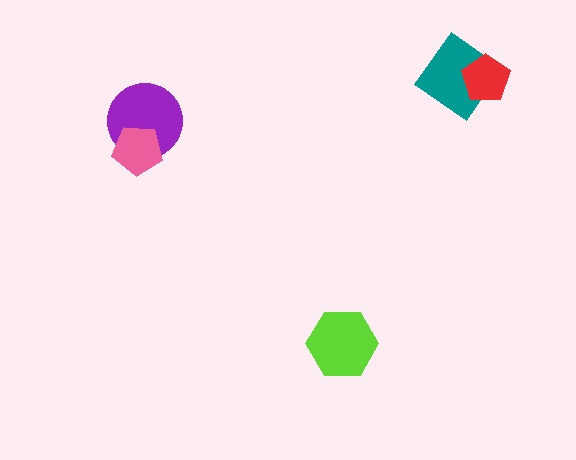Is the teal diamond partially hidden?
Yes, it is partially covered by another shape.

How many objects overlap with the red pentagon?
1 object overlaps with the red pentagon.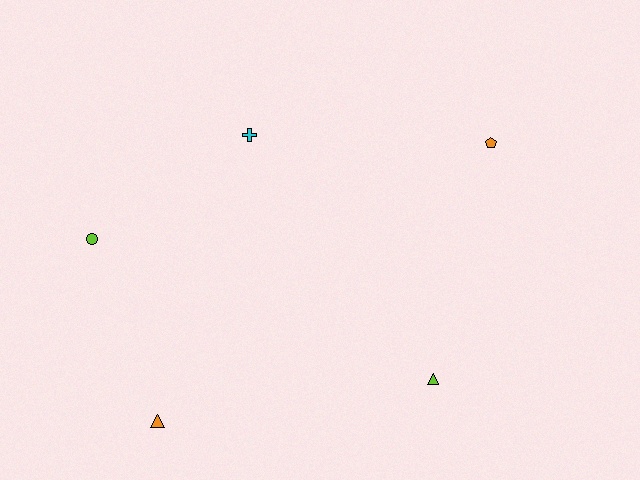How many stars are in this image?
There are no stars.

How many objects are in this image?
There are 5 objects.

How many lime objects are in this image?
There are 2 lime objects.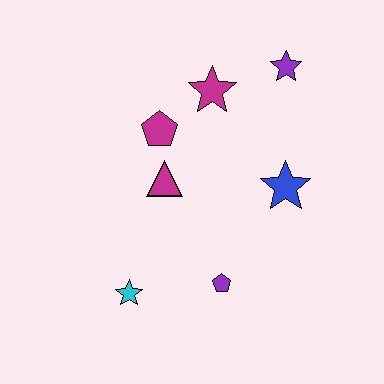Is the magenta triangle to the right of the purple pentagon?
No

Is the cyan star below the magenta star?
Yes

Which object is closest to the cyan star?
The purple pentagon is closest to the cyan star.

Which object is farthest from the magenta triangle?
The purple star is farthest from the magenta triangle.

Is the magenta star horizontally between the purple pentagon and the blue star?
No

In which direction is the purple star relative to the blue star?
The purple star is above the blue star.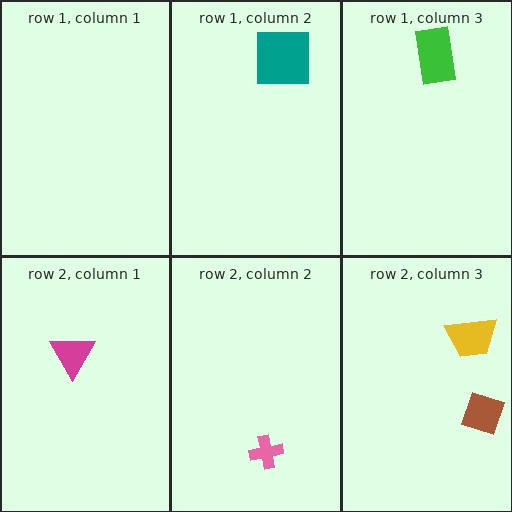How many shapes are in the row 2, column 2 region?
1.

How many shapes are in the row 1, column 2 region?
1.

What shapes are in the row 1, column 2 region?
The teal square.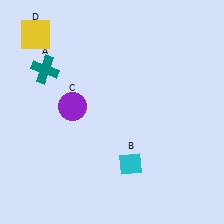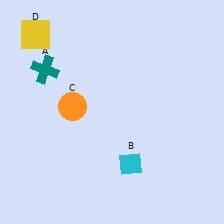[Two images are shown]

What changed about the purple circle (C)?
In Image 1, C is purple. In Image 2, it changed to orange.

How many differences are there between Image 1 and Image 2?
There is 1 difference between the two images.